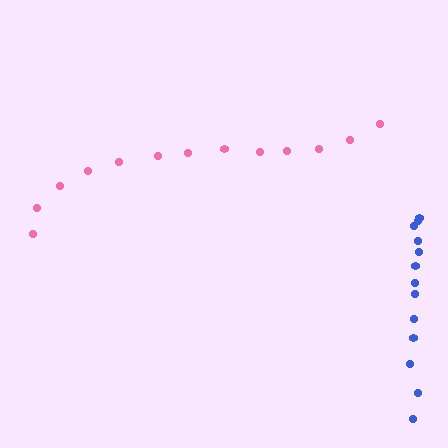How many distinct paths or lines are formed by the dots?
There are 2 distinct paths.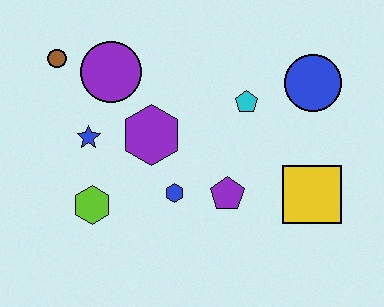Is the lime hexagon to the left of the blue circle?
Yes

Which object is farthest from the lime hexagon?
The blue circle is farthest from the lime hexagon.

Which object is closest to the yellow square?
The purple pentagon is closest to the yellow square.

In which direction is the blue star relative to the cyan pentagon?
The blue star is to the left of the cyan pentagon.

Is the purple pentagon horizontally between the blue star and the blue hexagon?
No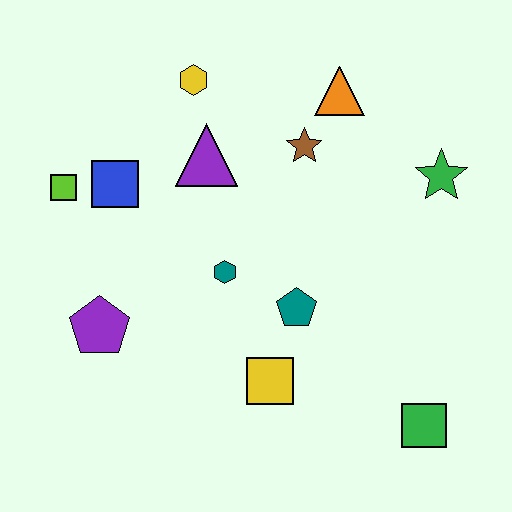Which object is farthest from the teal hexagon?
The green square is farthest from the teal hexagon.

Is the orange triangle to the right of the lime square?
Yes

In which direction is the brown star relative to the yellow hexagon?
The brown star is to the right of the yellow hexagon.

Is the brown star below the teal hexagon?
No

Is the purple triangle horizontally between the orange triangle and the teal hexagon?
No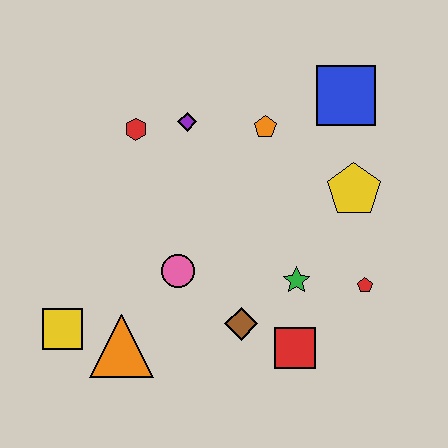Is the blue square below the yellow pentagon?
No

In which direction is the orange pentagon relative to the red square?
The orange pentagon is above the red square.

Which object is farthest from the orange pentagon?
The yellow square is farthest from the orange pentagon.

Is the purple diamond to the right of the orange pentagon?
No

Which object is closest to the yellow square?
The orange triangle is closest to the yellow square.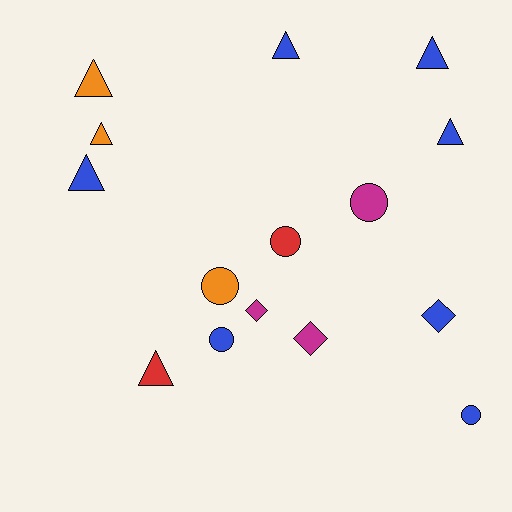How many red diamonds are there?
There are no red diamonds.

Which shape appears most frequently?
Triangle, with 7 objects.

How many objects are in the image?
There are 15 objects.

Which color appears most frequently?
Blue, with 7 objects.